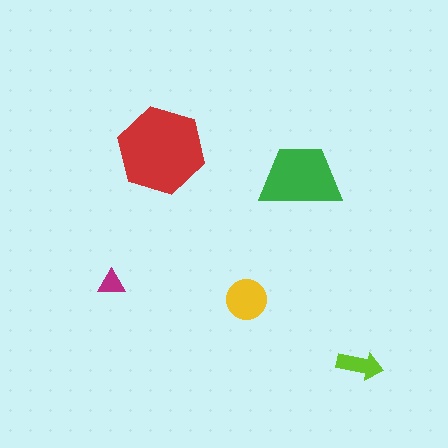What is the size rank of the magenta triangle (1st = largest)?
5th.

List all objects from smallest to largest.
The magenta triangle, the lime arrow, the yellow circle, the green trapezoid, the red hexagon.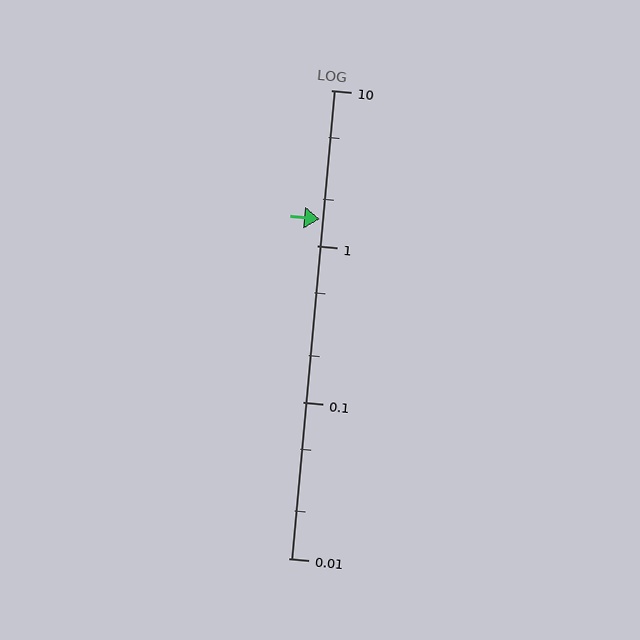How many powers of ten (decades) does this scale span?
The scale spans 3 decades, from 0.01 to 10.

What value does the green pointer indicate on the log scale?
The pointer indicates approximately 1.5.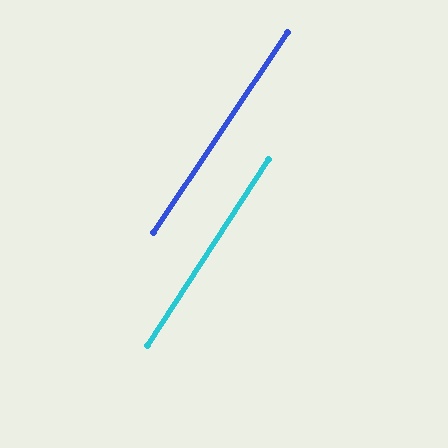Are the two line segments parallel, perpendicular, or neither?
Parallel — their directions differ by only 0.6°.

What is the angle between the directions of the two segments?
Approximately 1 degree.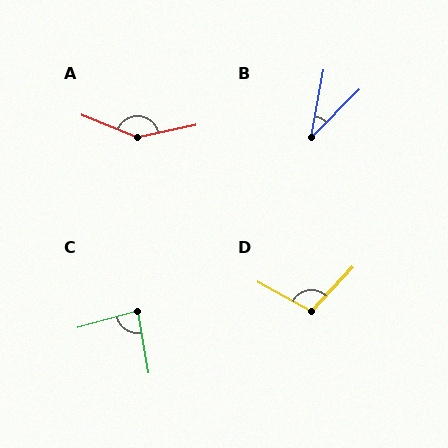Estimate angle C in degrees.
Approximately 84 degrees.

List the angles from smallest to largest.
B (34°), C (84°), D (104°), A (146°).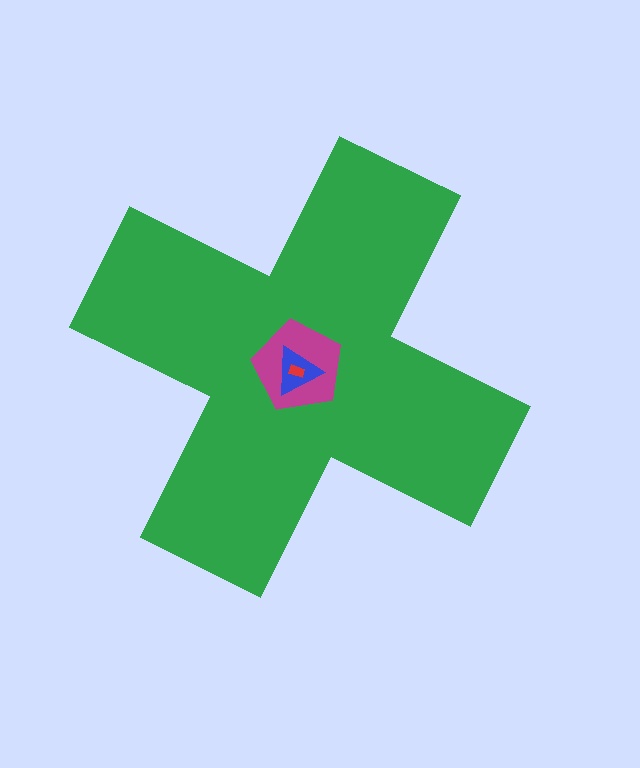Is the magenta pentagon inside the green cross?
Yes.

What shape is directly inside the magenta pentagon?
The blue triangle.